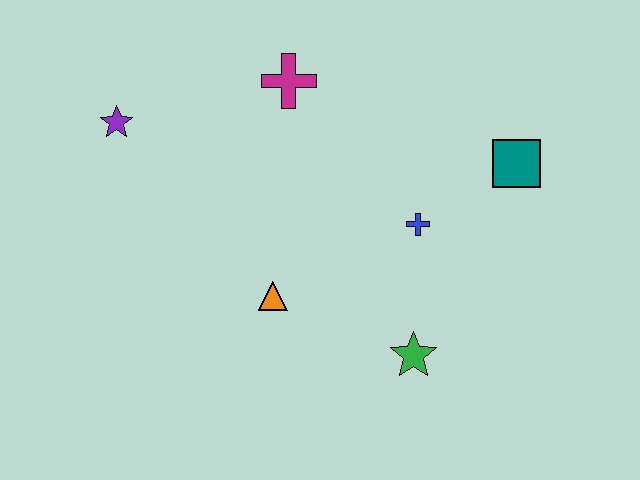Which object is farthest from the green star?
The purple star is farthest from the green star.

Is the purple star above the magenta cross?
No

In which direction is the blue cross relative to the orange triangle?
The blue cross is to the right of the orange triangle.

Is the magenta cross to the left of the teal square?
Yes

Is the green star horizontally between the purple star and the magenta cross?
No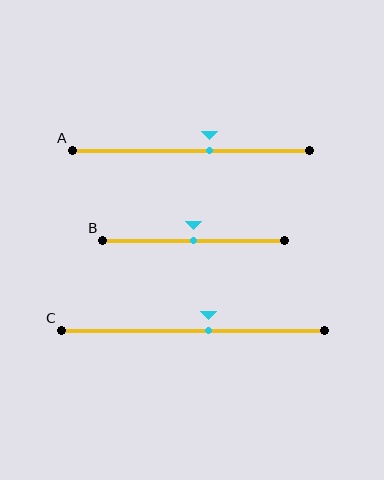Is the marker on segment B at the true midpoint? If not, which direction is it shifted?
Yes, the marker on segment B is at the true midpoint.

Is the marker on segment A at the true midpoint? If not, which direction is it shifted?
No, the marker on segment A is shifted to the right by about 8% of the segment length.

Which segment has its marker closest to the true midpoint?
Segment B has its marker closest to the true midpoint.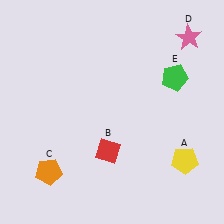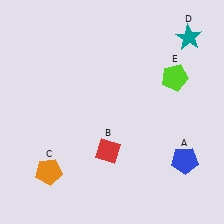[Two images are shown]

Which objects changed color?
A changed from yellow to blue. D changed from pink to teal. E changed from green to lime.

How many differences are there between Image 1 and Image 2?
There are 3 differences between the two images.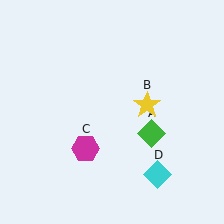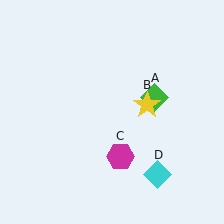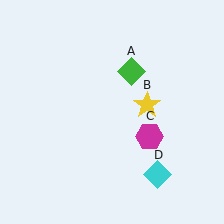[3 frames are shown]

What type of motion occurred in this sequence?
The green diamond (object A), magenta hexagon (object C) rotated counterclockwise around the center of the scene.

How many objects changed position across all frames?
2 objects changed position: green diamond (object A), magenta hexagon (object C).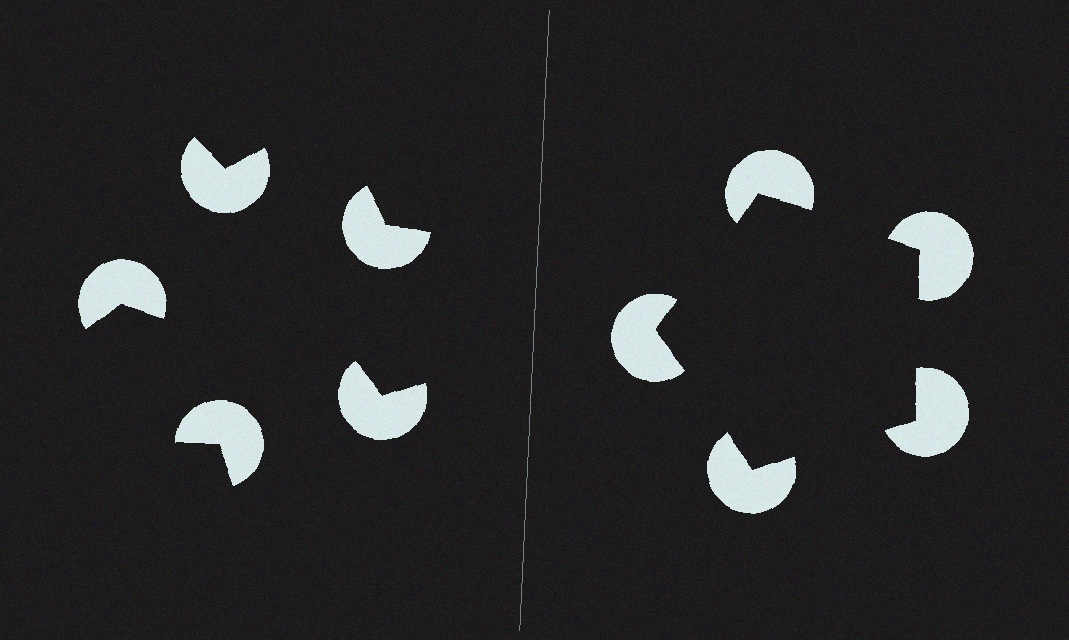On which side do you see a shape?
An illusory pentagon appears on the right side. On the left side the wedge cuts are rotated, so no coherent shape forms.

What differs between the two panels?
The pac-man discs are positioned identically on both sides; only the wedge orientations differ. On the right they align to a pentagon; on the left they are misaligned.